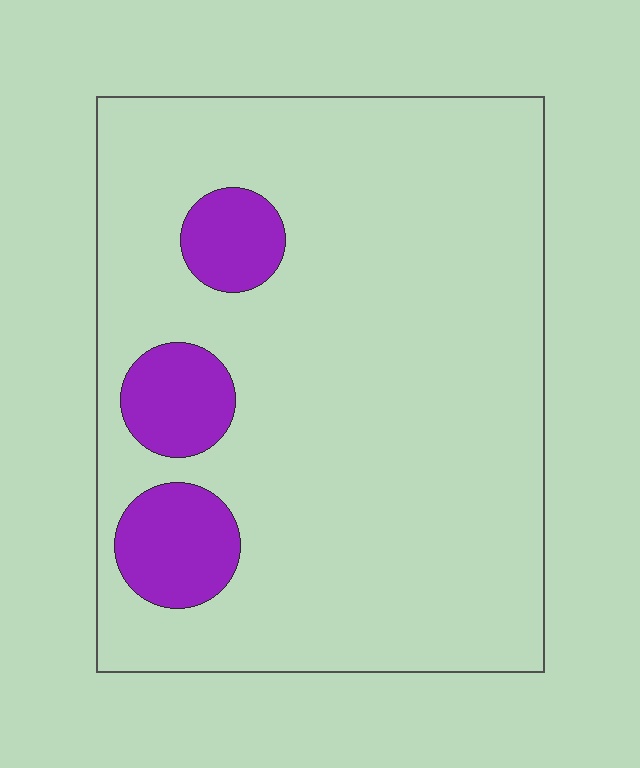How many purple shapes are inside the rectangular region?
3.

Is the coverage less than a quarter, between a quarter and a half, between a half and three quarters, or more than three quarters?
Less than a quarter.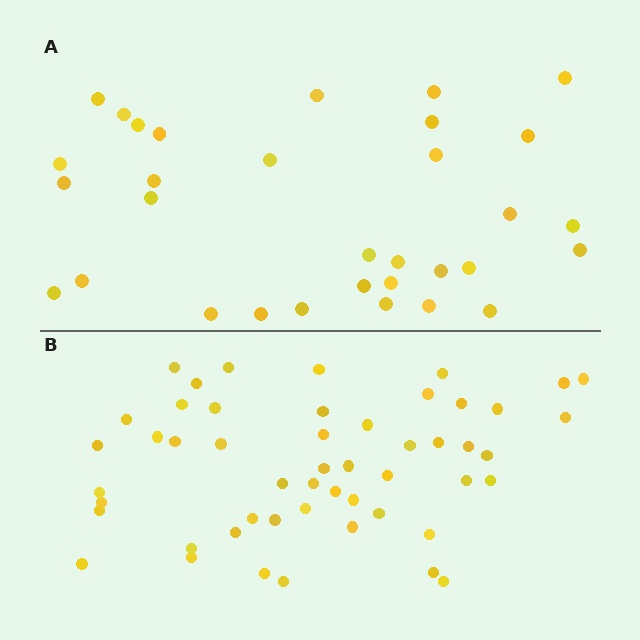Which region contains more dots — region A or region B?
Region B (the bottom region) has more dots.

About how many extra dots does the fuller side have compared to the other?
Region B has approximately 20 more dots than region A.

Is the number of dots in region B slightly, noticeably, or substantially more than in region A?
Region B has substantially more. The ratio is roughly 1.6 to 1.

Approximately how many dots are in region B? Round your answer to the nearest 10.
About 50 dots. (The exact count is 51, which rounds to 50.)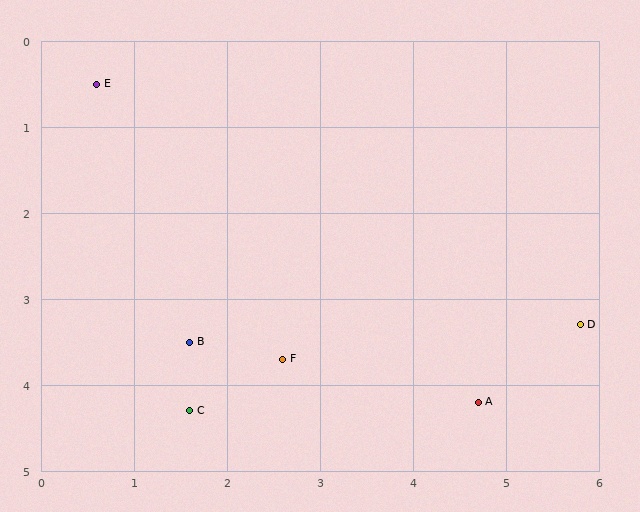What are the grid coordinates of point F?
Point F is at approximately (2.6, 3.7).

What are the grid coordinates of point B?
Point B is at approximately (1.6, 3.5).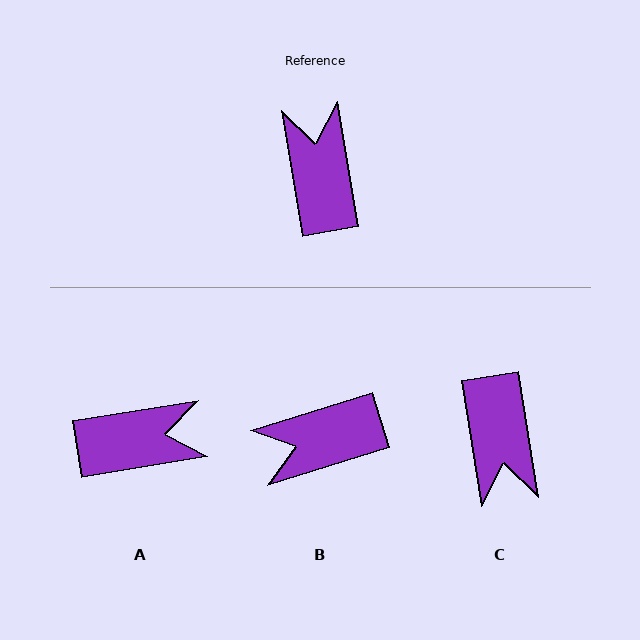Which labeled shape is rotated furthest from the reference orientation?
C, about 179 degrees away.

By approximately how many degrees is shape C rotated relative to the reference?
Approximately 179 degrees counter-clockwise.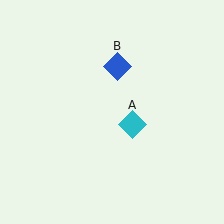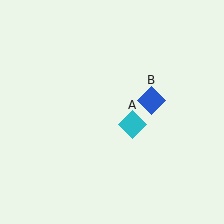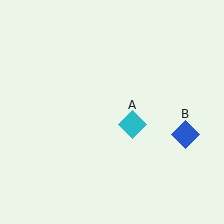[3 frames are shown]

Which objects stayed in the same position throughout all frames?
Cyan diamond (object A) remained stationary.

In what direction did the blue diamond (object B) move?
The blue diamond (object B) moved down and to the right.